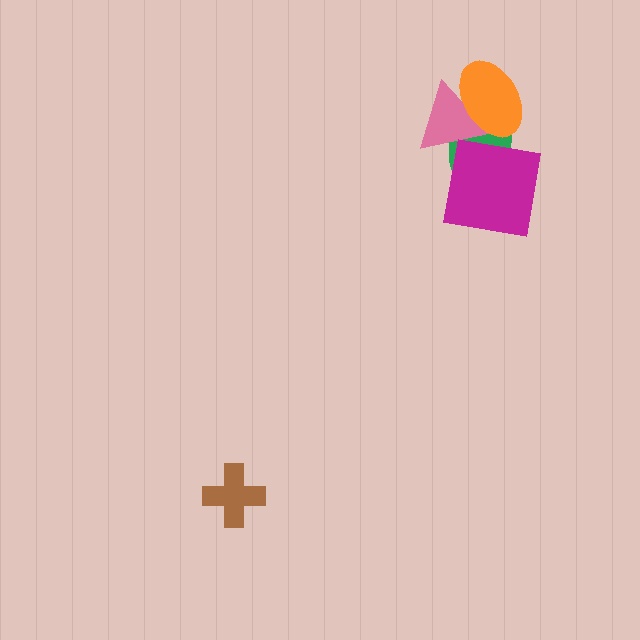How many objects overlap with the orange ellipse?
2 objects overlap with the orange ellipse.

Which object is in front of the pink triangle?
The orange ellipse is in front of the pink triangle.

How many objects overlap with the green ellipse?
3 objects overlap with the green ellipse.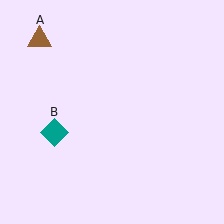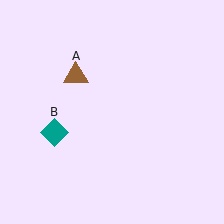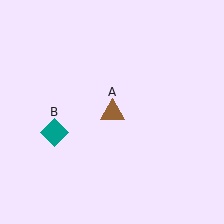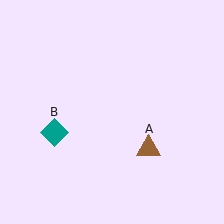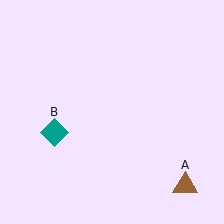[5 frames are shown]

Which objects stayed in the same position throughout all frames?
Teal diamond (object B) remained stationary.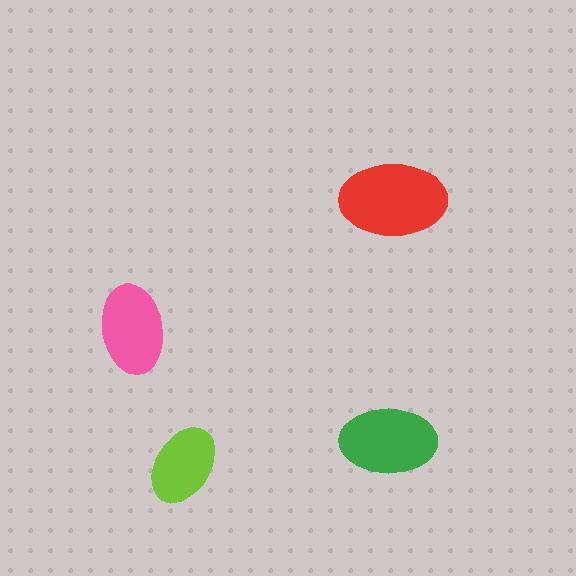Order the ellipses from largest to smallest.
the red one, the green one, the pink one, the lime one.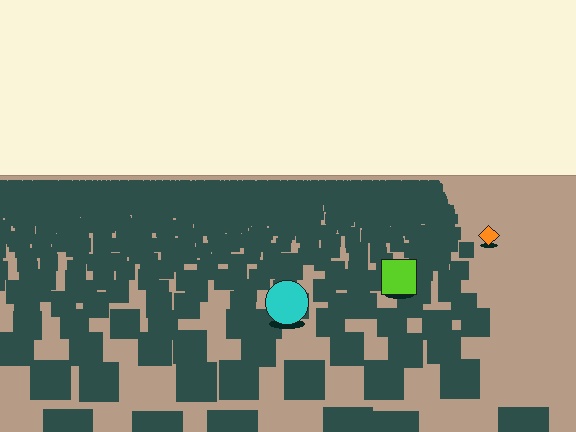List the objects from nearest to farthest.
From nearest to farthest: the cyan circle, the lime square, the orange diamond.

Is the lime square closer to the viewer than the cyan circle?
No. The cyan circle is closer — you can tell from the texture gradient: the ground texture is coarser near it.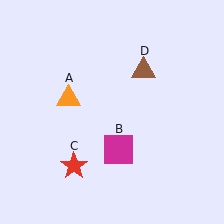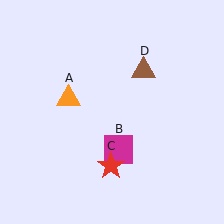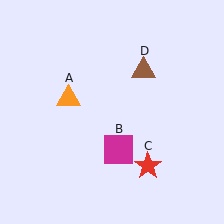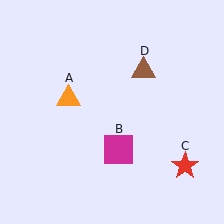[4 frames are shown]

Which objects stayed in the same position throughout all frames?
Orange triangle (object A) and magenta square (object B) and brown triangle (object D) remained stationary.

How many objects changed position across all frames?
1 object changed position: red star (object C).